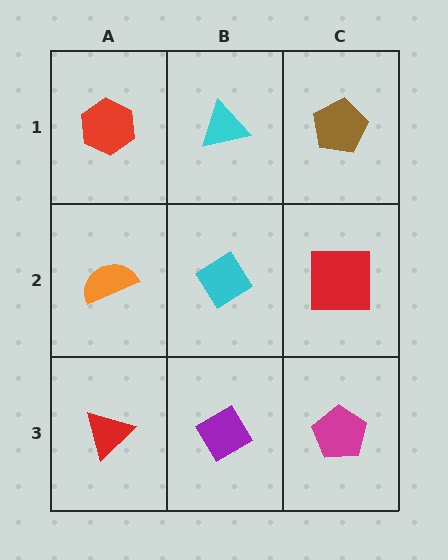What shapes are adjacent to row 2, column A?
A red hexagon (row 1, column A), a red triangle (row 3, column A), a cyan diamond (row 2, column B).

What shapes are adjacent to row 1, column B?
A cyan diamond (row 2, column B), a red hexagon (row 1, column A), a brown pentagon (row 1, column C).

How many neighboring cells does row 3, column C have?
2.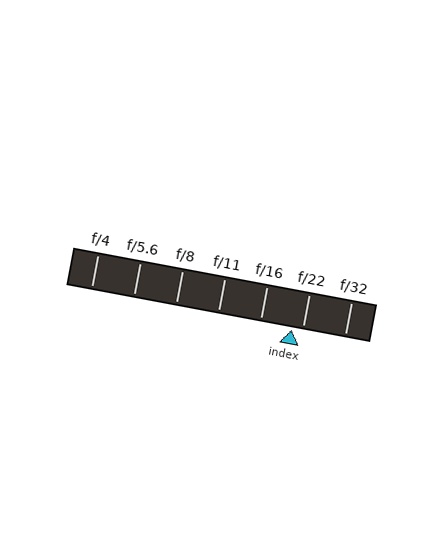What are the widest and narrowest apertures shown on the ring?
The widest aperture shown is f/4 and the narrowest is f/32.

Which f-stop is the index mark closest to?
The index mark is closest to f/22.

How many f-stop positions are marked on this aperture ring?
There are 7 f-stop positions marked.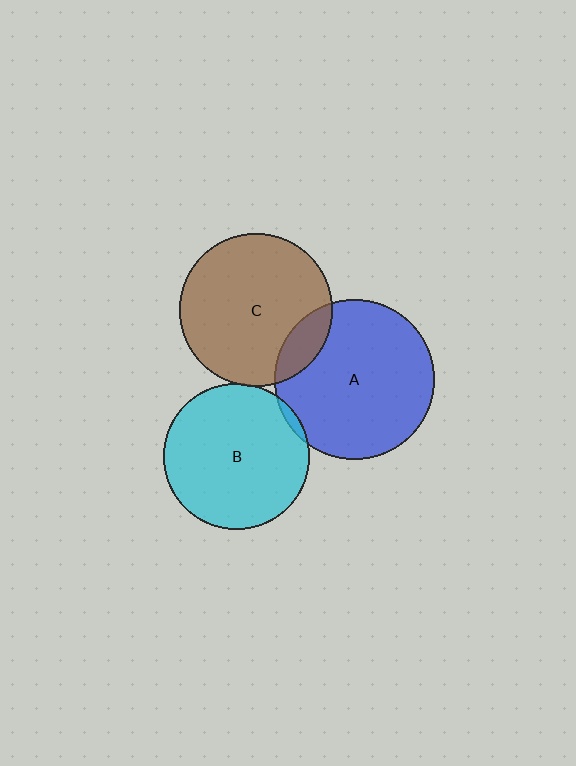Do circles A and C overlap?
Yes.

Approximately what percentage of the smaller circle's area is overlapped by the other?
Approximately 15%.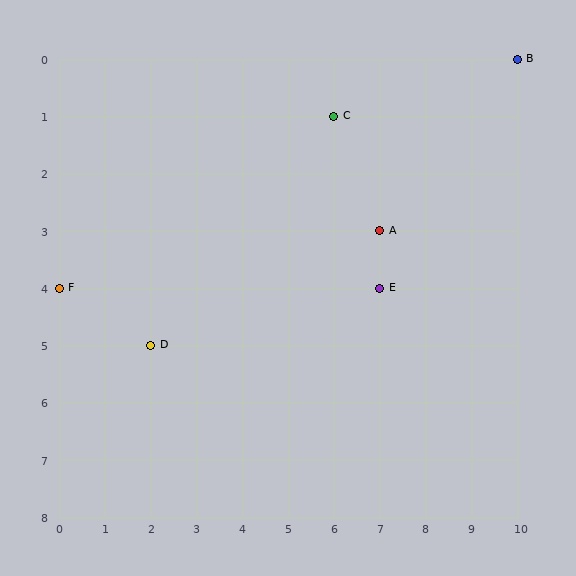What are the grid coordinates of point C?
Point C is at grid coordinates (6, 1).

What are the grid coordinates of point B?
Point B is at grid coordinates (10, 0).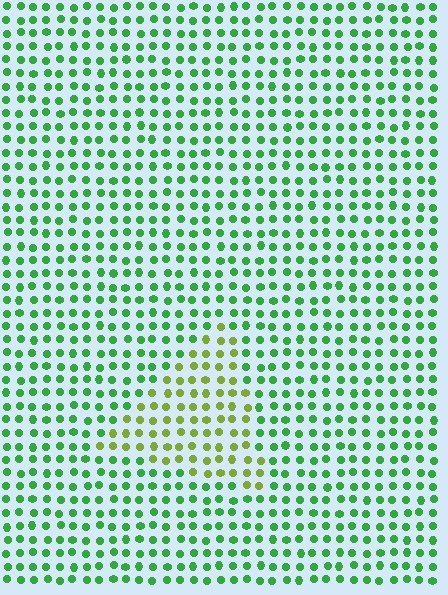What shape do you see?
I see a triangle.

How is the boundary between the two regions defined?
The boundary is defined purely by a slight shift in hue (about 42 degrees). Spacing, size, and orientation are identical on both sides.